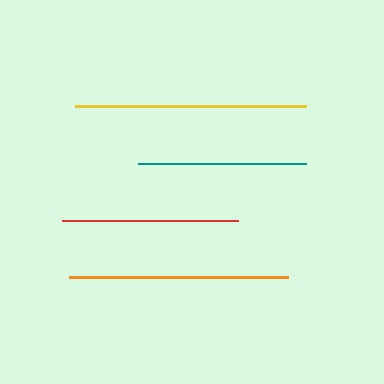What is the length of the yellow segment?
The yellow segment is approximately 231 pixels long.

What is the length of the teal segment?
The teal segment is approximately 168 pixels long.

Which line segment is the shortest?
The teal line is the shortest at approximately 168 pixels.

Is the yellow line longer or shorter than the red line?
The yellow line is longer than the red line.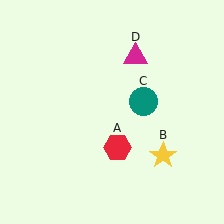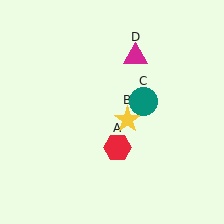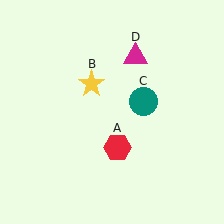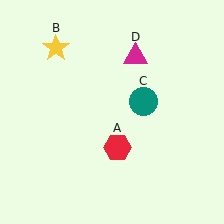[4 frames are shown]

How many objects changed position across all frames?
1 object changed position: yellow star (object B).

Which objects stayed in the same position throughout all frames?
Red hexagon (object A) and teal circle (object C) and magenta triangle (object D) remained stationary.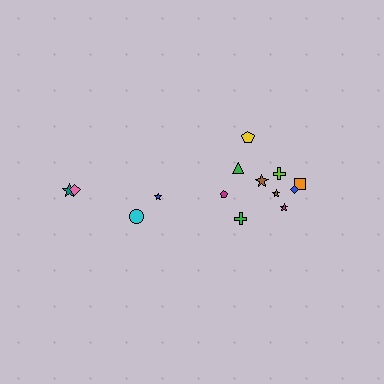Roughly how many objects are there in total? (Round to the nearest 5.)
Roughly 15 objects in total.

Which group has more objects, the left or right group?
The right group.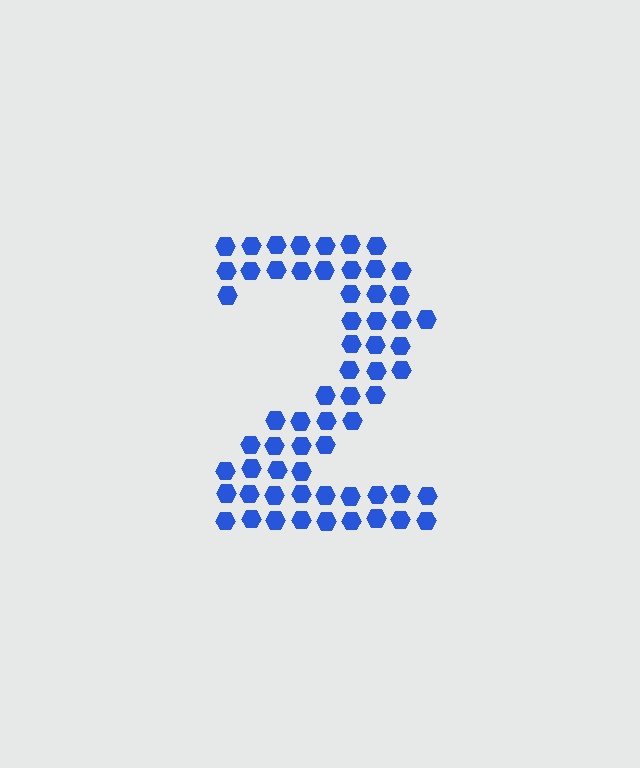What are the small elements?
The small elements are hexagons.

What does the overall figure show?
The overall figure shows the digit 2.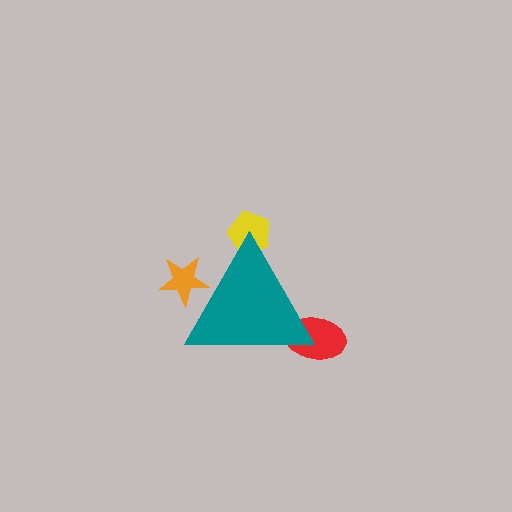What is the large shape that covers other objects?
A teal triangle.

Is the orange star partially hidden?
Yes, the orange star is partially hidden behind the teal triangle.